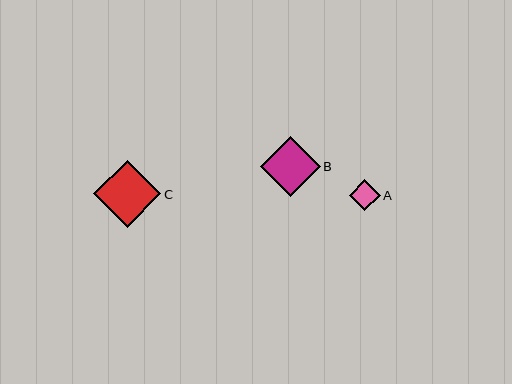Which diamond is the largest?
Diamond C is the largest with a size of approximately 67 pixels.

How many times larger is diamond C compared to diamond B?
Diamond C is approximately 1.1 times the size of diamond B.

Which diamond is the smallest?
Diamond A is the smallest with a size of approximately 31 pixels.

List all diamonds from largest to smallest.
From largest to smallest: C, B, A.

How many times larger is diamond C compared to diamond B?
Diamond C is approximately 1.1 times the size of diamond B.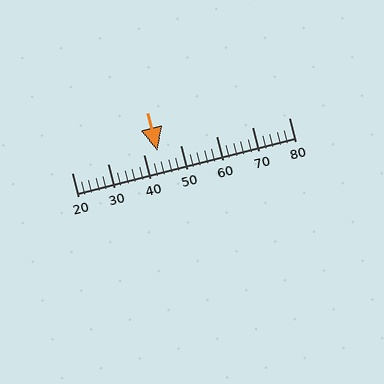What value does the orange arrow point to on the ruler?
The orange arrow points to approximately 44.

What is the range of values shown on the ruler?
The ruler shows values from 20 to 80.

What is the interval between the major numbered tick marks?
The major tick marks are spaced 10 units apart.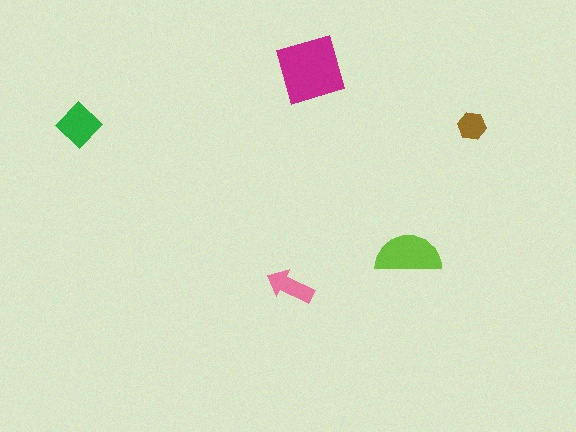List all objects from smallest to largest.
The brown hexagon, the pink arrow, the green diamond, the lime semicircle, the magenta square.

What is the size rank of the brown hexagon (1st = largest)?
5th.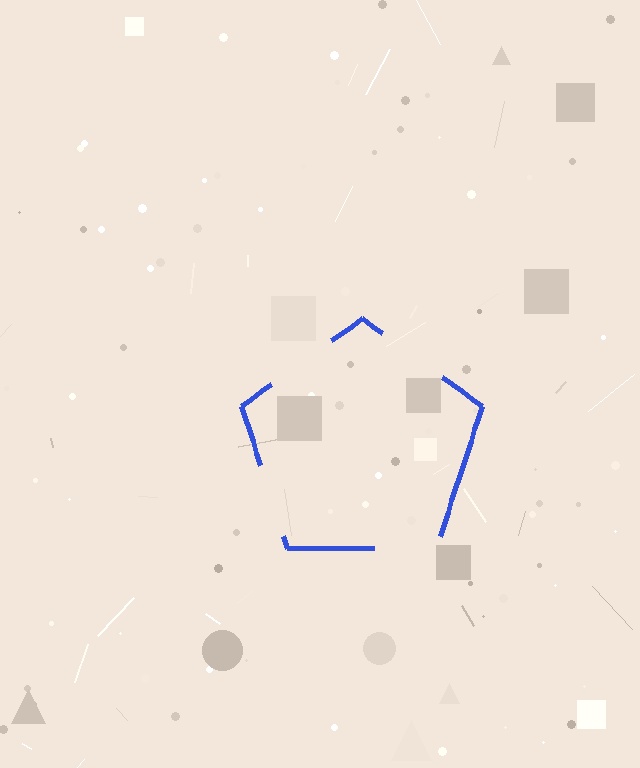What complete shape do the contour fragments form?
The contour fragments form a pentagon.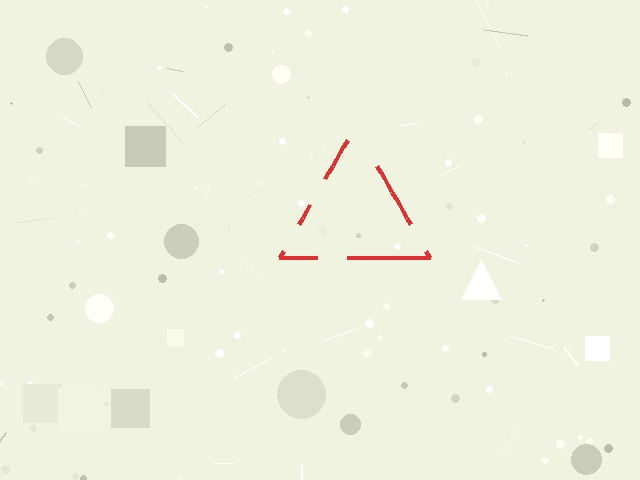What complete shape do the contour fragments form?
The contour fragments form a triangle.